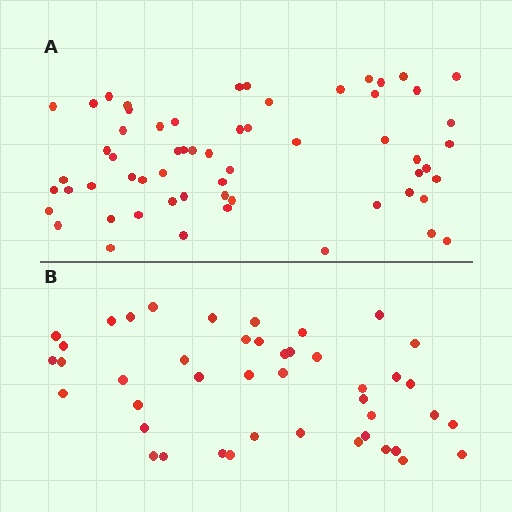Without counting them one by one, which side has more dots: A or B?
Region A (the top region) has more dots.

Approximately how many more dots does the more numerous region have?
Region A has approximately 15 more dots than region B.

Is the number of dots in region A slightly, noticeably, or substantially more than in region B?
Region A has noticeably more, but not dramatically so. The ratio is roughly 1.4 to 1.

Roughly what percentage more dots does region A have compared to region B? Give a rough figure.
About 35% more.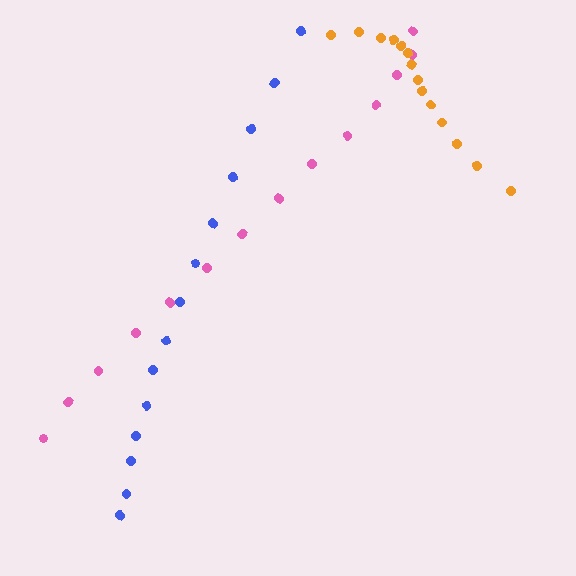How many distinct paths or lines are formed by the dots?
There are 3 distinct paths.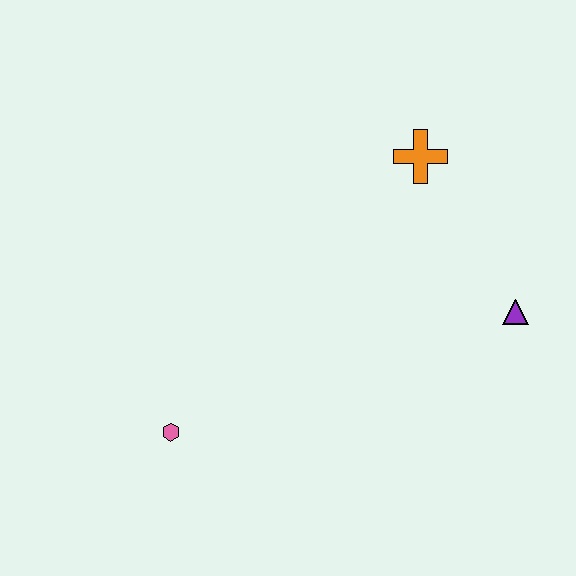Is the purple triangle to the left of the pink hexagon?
No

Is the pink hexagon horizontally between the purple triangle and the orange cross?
No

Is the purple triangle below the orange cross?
Yes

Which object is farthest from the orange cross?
The pink hexagon is farthest from the orange cross.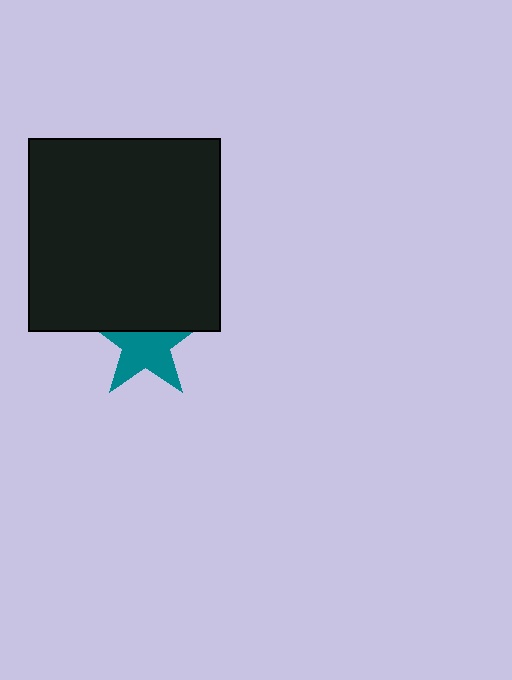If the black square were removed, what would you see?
You would see the complete teal star.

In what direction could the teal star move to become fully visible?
The teal star could move down. That would shift it out from behind the black square entirely.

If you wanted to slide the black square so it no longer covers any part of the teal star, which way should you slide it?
Slide it up — that is the most direct way to separate the two shapes.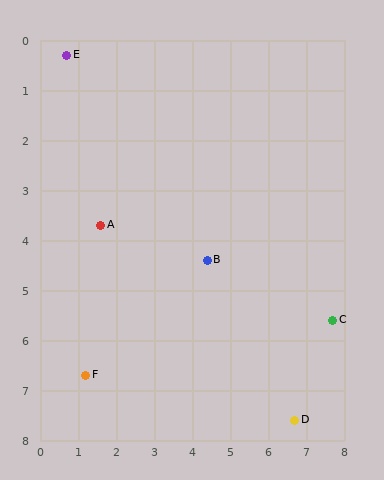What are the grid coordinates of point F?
Point F is at approximately (1.2, 6.7).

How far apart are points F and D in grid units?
Points F and D are about 5.6 grid units apart.